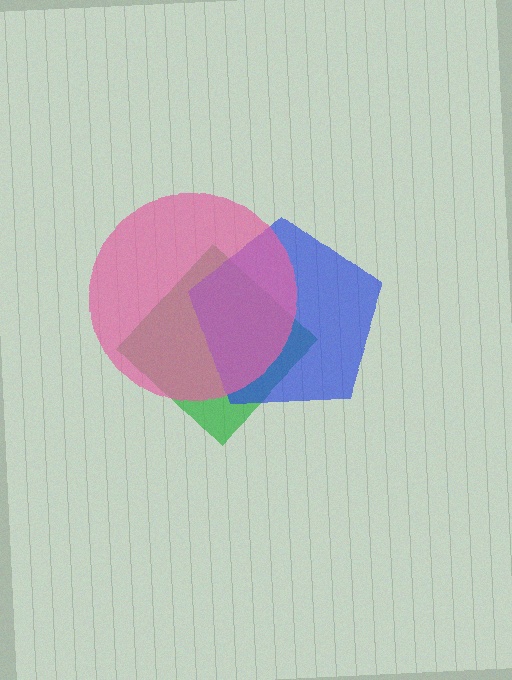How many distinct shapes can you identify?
There are 3 distinct shapes: a green diamond, a blue pentagon, a pink circle.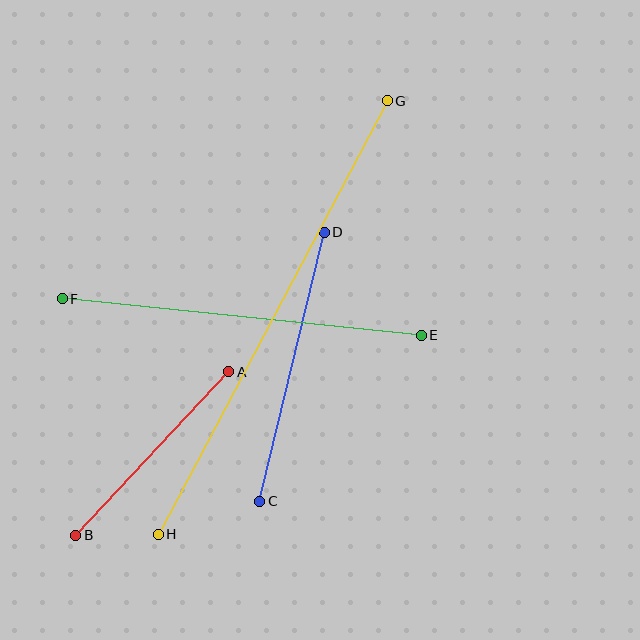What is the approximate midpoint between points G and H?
The midpoint is at approximately (273, 318) pixels.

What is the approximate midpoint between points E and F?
The midpoint is at approximately (242, 317) pixels.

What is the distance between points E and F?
The distance is approximately 360 pixels.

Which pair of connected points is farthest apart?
Points G and H are farthest apart.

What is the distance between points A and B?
The distance is approximately 224 pixels.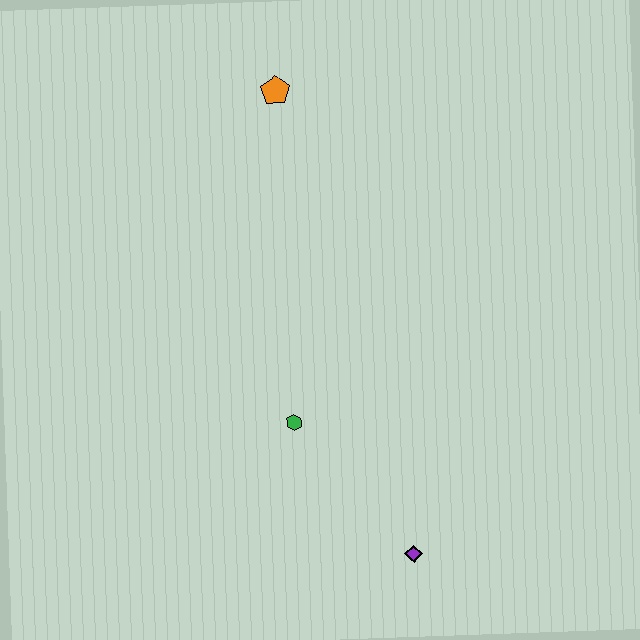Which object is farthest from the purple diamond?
The orange pentagon is farthest from the purple diamond.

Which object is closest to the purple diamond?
The green hexagon is closest to the purple diamond.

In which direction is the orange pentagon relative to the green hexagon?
The orange pentagon is above the green hexagon.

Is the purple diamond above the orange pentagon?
No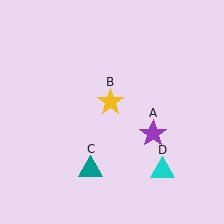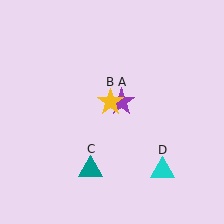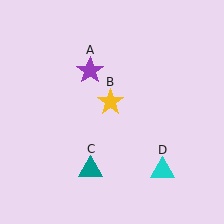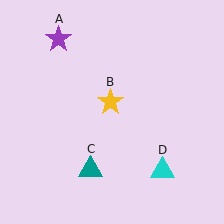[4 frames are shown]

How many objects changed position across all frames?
1 object changed position: purple star (object A).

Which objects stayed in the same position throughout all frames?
Yellow star (object B) and teal triangle (object C) and cyan triangle (object D) remained stationary.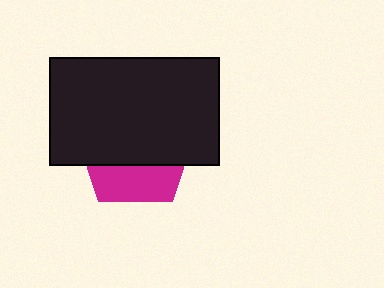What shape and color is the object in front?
The object in front is a black rectangle.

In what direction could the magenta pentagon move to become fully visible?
The magenta pentagon could move down. That would shift it out from behind the black rectangle entirely.